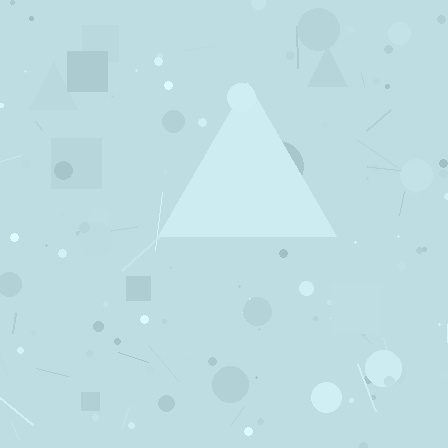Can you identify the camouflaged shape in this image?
The camouflaged shape is a triangle.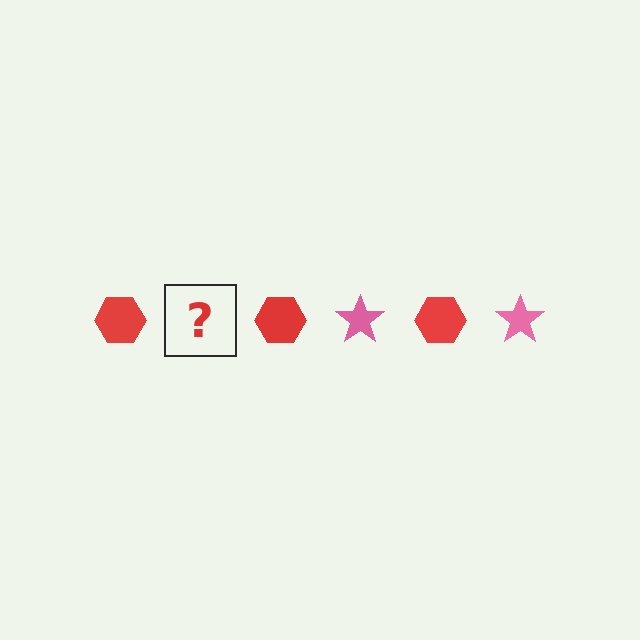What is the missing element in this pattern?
The missing element is a pink star.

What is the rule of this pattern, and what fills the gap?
The rule is that the pattern alternates between red hexagon and pink star. The gap should be filled with a pink star.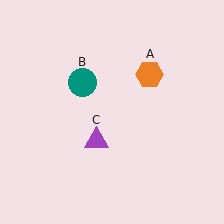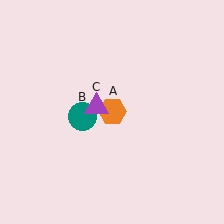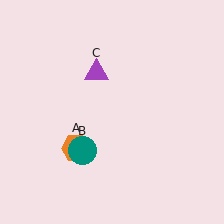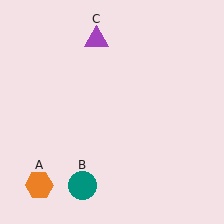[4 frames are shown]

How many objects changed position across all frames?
3 objects changed position: orange hexagon (object A), teal circle (object B), purple triangle (object C).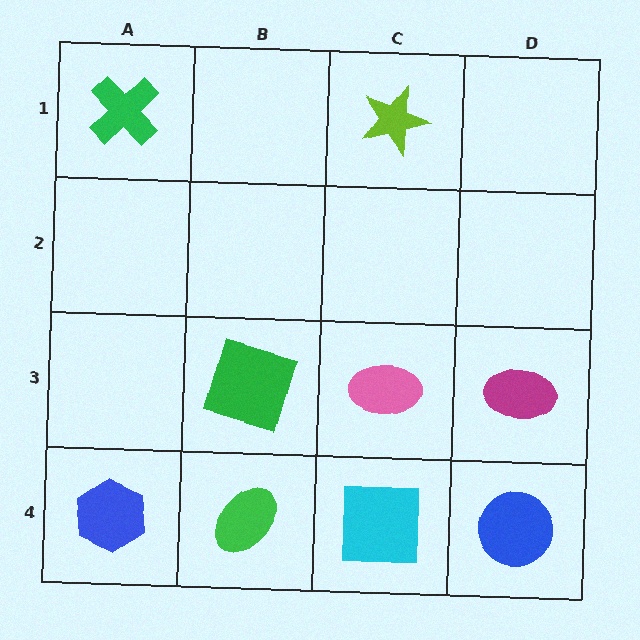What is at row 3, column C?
A pink ellipse.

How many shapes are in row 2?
0 shapes.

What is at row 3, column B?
A green square.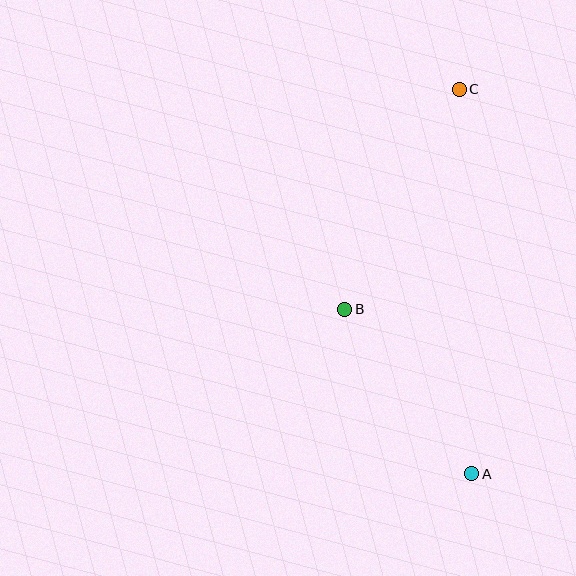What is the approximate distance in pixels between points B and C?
The distance between B and C is approximately 248 pixels.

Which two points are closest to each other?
Points A and B are closest to each other.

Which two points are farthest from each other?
Points A and C are farthest from each other.